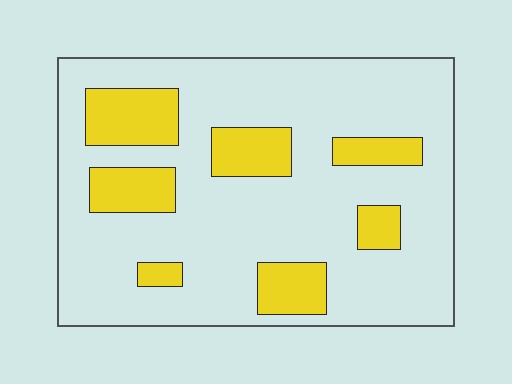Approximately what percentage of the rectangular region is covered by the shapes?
Approximately 20%.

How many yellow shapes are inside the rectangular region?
7.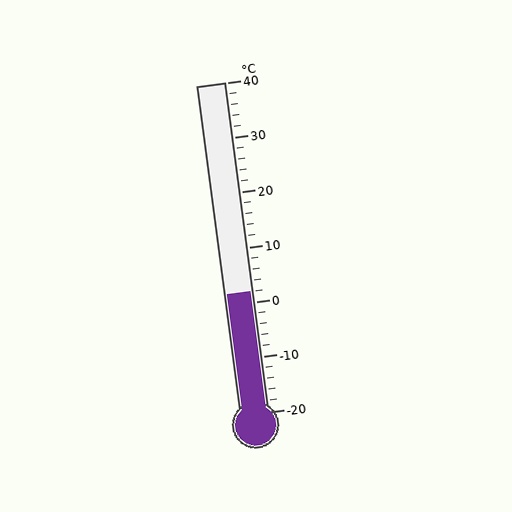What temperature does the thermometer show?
The thermometer shows approximately 2°C.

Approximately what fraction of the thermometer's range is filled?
The thermometer is filled to approximately 35% of its range.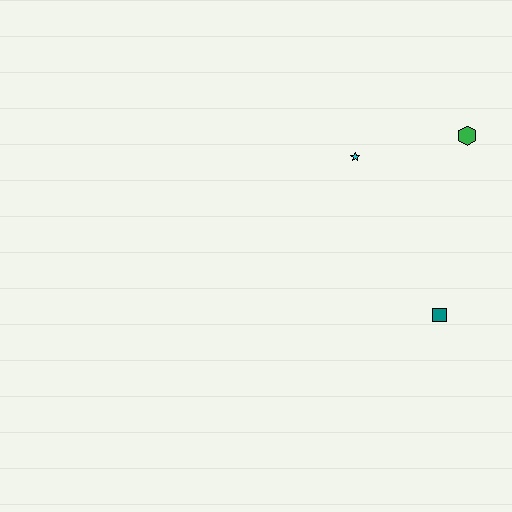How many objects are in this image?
There are 3 objects.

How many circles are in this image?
There are no circles.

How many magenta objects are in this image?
There are no magenta objects.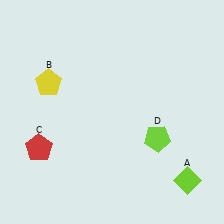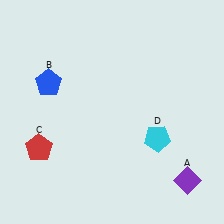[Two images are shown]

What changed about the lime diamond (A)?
In Image 1, A is lime. In Image 2, it changed to purple.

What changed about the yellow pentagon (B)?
In Image 1, B is yellow. In Image 2, it changed to blue.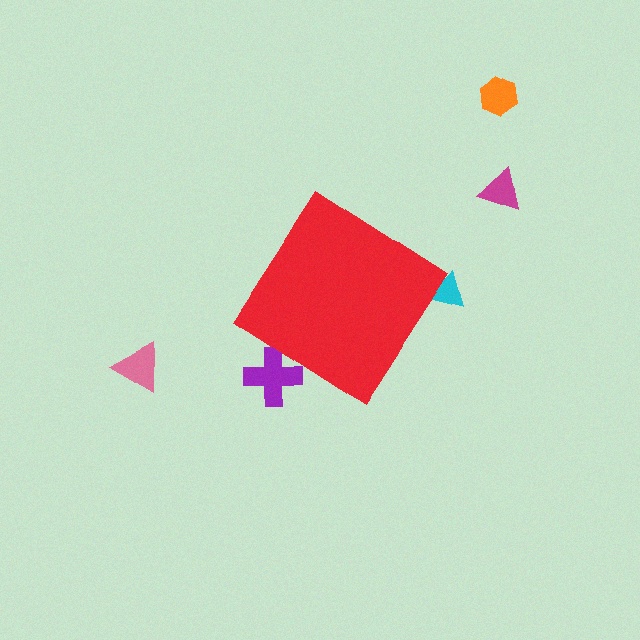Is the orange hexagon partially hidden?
No, the orange hexagon is fully visible.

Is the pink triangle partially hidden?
No, the pink triangle is fully visible.